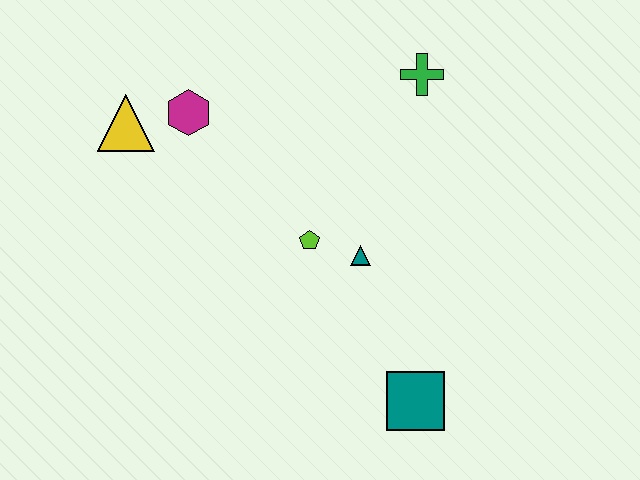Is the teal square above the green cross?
No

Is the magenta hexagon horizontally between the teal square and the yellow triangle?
Yes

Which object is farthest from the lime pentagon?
The yellow triangle is farthest from the lime pentagon.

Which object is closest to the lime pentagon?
The teal triangle is closest to the lime pentagon.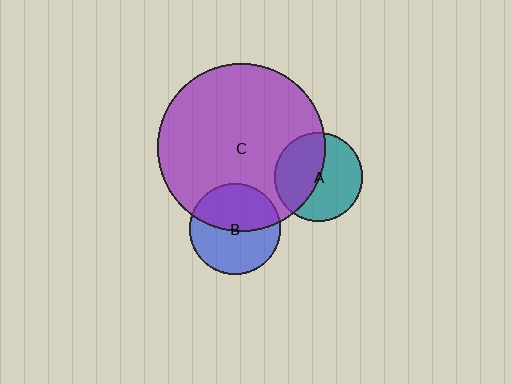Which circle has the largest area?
Circle C (purple).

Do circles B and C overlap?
Yes.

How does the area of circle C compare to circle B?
Approximately 3.4 times.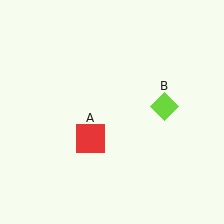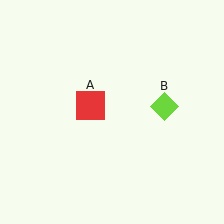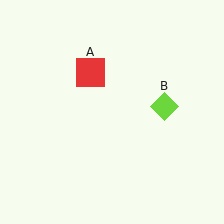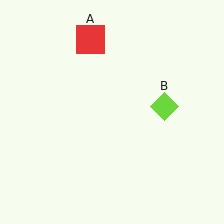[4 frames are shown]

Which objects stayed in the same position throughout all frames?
Lime diamond (object B) remained stationary.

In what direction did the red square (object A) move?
The red square (object A) moved up.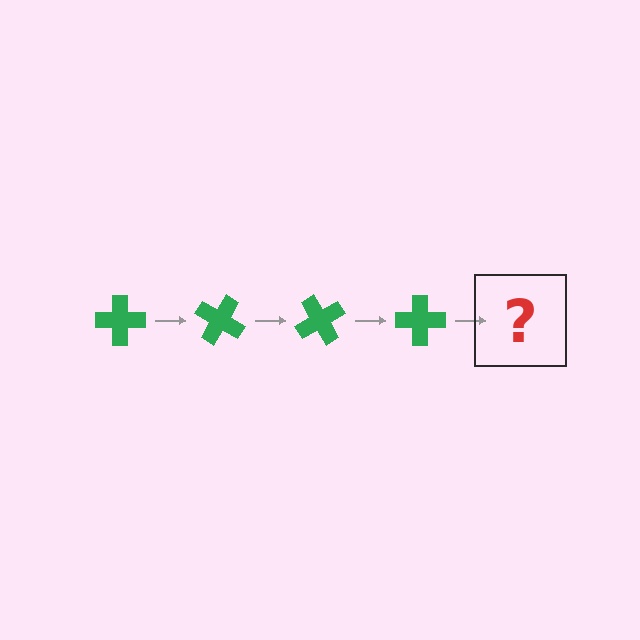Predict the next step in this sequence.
The next step is a green cross rotated 120 degrees.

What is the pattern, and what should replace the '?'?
The pattern is that the cross rotates 30 degrees each step. The '?' should be a green cross rotated 120 degrees.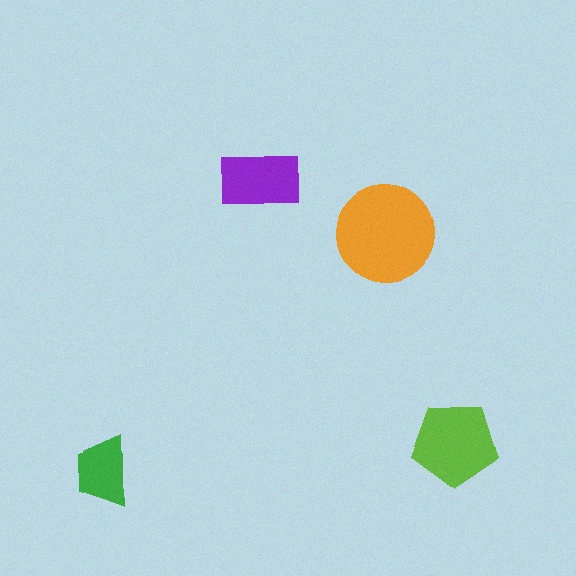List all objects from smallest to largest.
The green trapezoid, the purple rectangle, the lime pentagon, the orange circle.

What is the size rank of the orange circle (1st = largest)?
1st.